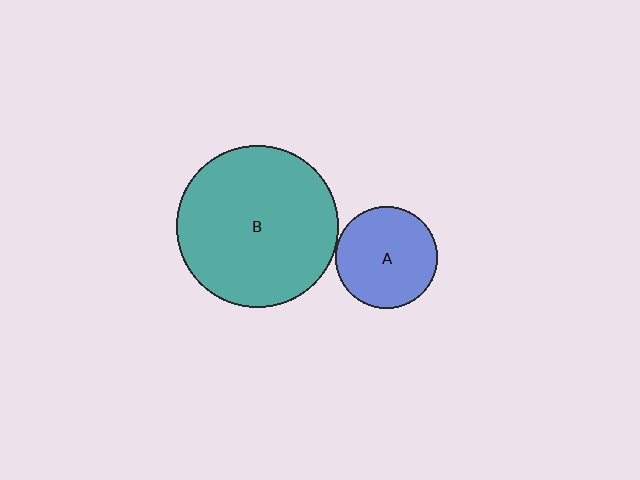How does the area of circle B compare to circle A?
Approximately 2.5 times.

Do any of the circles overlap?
No, none of the circles overlap.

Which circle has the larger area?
Circle B (teal).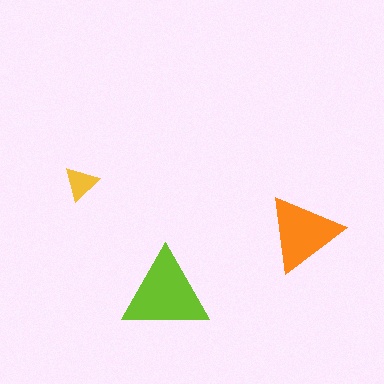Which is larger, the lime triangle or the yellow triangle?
The lime one.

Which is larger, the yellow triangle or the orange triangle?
The orange one.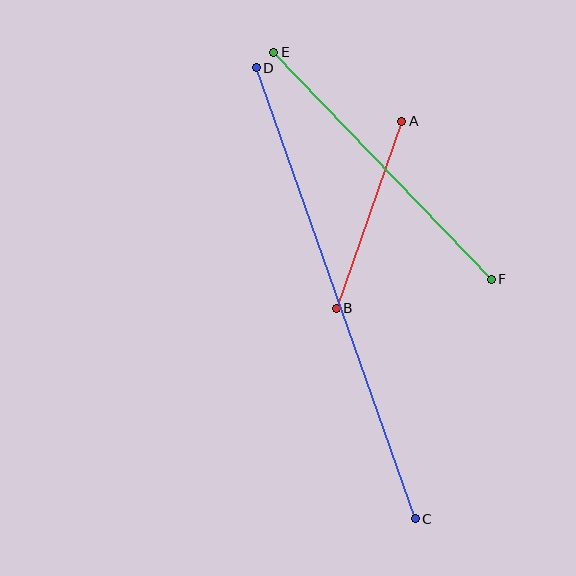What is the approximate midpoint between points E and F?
The midpoint is at approximately (382, 166) pixels.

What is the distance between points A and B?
The distance is approximately 198 pixels.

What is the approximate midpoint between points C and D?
The midpoint is at approximately (336, 293) pixels.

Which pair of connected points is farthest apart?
Points C and D are farthest apart.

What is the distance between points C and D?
The distance is approximately 478 pixels.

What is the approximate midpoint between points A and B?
The midpoint is at approximately (369, 215) pixels.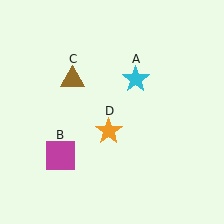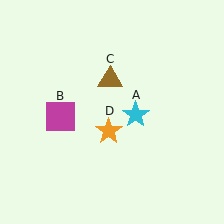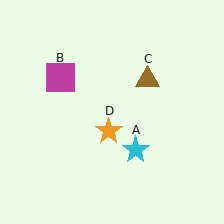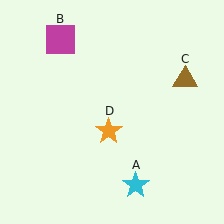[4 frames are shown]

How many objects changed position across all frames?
3 objects changed position: cyan star (object A), magenta square (object B), brown triangle (object C).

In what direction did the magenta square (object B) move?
The magenta square (object B) moved up.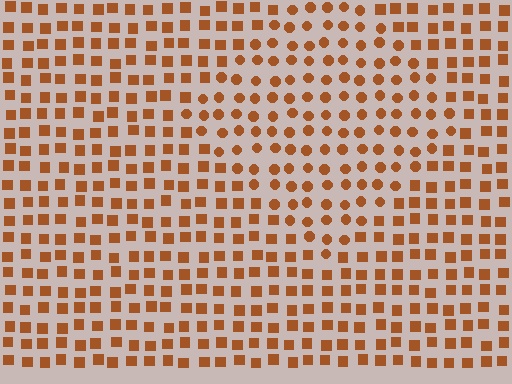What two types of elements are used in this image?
The image uses circles inside the diamond region and squares outside it.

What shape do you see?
I see a diamond.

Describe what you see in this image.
The image is filled with small brown elements arranged in a uniform grid. A diamond-shaped region contains circles, while the surrounding area contains squares. The boundary is defined purely by the change in element shape.